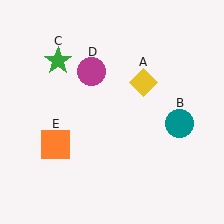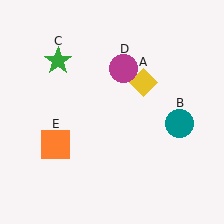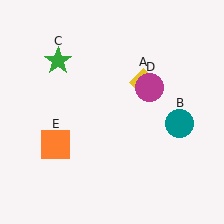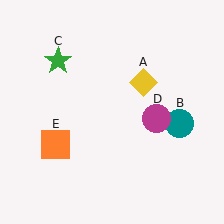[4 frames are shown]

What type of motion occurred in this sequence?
The magenta circle (object D) rotated clockwise around the center of the scene.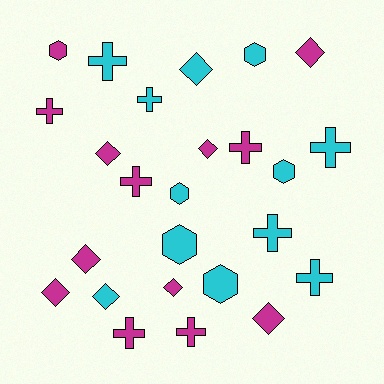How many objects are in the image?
There are 25 objects.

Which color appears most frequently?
Magenta, with 13 objects.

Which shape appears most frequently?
Cross, with 10 objects.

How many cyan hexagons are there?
There are 5 cyan hexagons.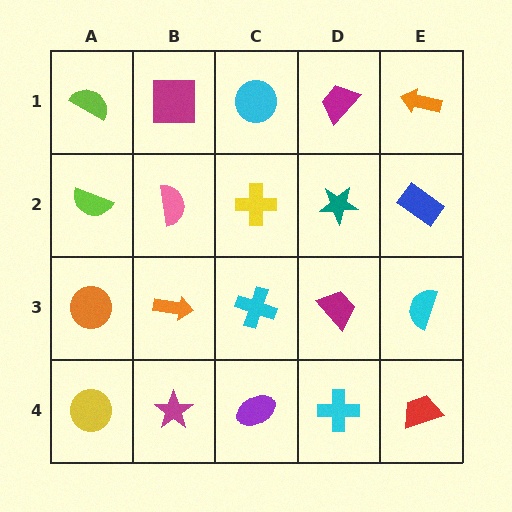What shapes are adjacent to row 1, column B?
A pink semicircle (row 2, column B), a lime semicircle (row 1, column A), a cyan circle (row 1, column C).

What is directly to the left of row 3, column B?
An orange circle.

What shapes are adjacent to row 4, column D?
A magenta trapezoid (row 3, column D), a purple ellipse (row 4, column C), a red trapezoid (row 4, column E).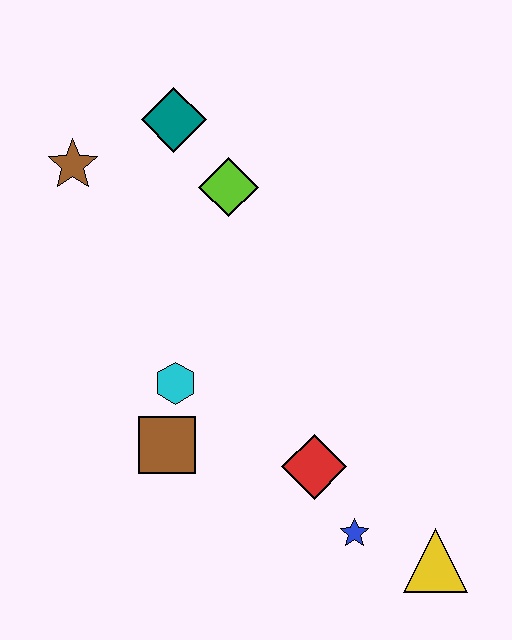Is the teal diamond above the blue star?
Yes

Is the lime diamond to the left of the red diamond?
Yes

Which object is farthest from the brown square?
The teal diamond is farthest from the brown square.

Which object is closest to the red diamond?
The blue star is closest to the red diamond.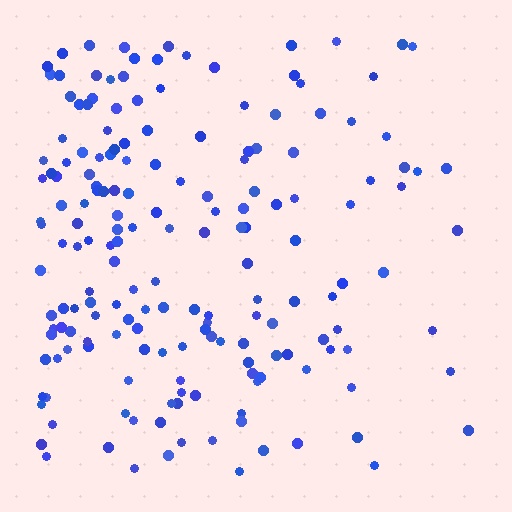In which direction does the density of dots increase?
From right to left, with the left side densest.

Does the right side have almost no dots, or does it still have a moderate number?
Still a moderate number, just noticeably fewer than the left.